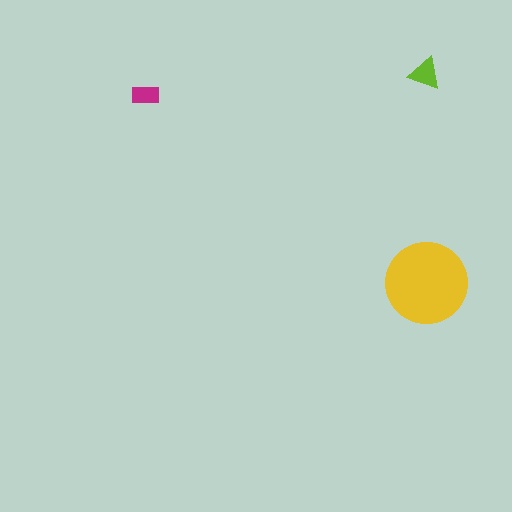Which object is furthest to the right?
The yellow circle is rightmost.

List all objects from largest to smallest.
The yellow circle, the lime triangle, the magenta rectangle.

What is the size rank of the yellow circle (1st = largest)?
1st.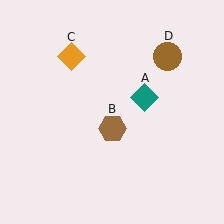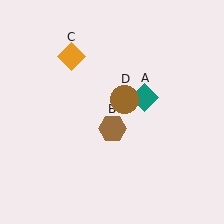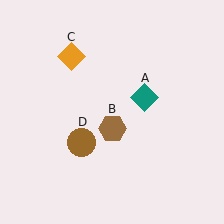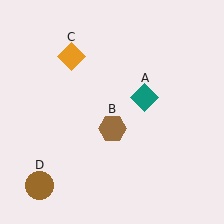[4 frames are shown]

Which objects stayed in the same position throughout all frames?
Teal diamond (object A) and brown hexagon (object B) and orange diamond (object C) remained stationary.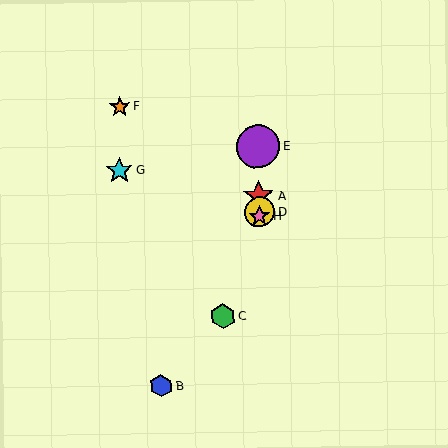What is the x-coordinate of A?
Object A is at x≈259.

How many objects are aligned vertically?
4 objects (A, D, E, H) are aligned vertically.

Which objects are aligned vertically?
Objects A, D, E, H are aligned vertically.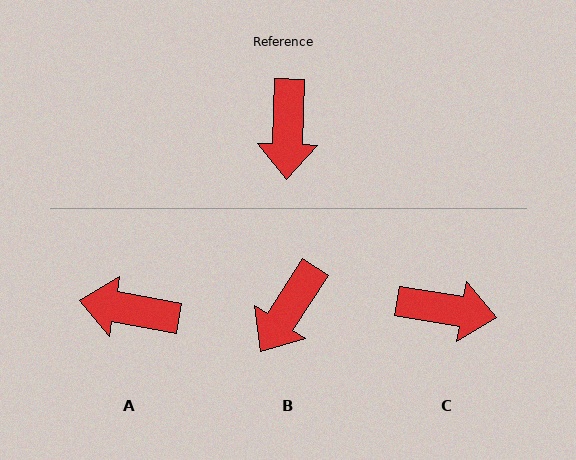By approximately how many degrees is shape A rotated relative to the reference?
Approximately 98 degrees clockwise.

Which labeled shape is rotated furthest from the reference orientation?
A, about 98 degrees away.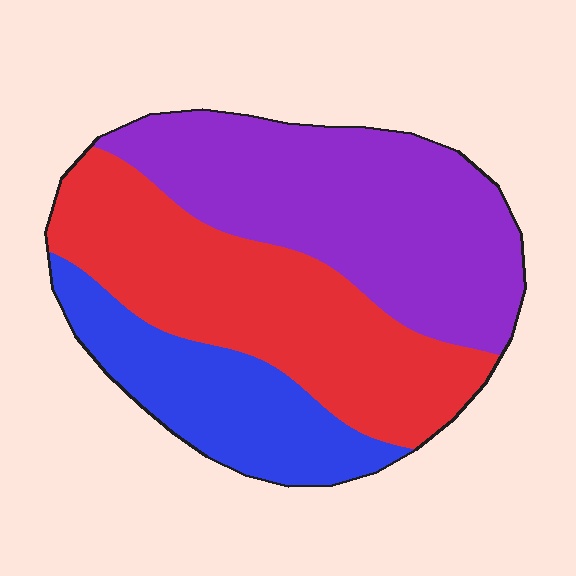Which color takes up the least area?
Blue, at roughly 20%.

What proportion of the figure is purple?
Purple covers roughly 40% of the figure.